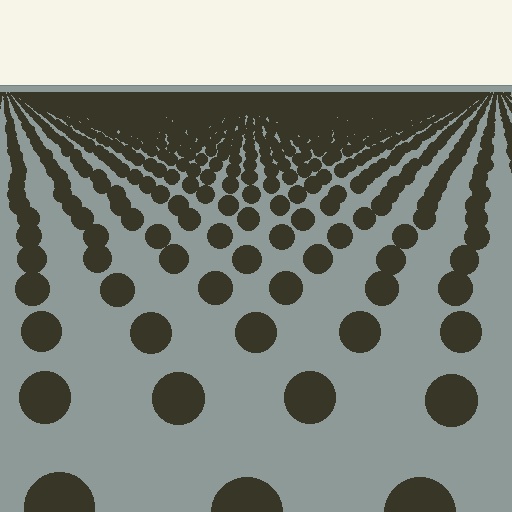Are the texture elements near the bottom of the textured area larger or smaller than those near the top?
Larger. Near the bottom, elements are closer to the viewer and appear at a bigger on-screen size.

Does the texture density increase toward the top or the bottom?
Density increases toward the top.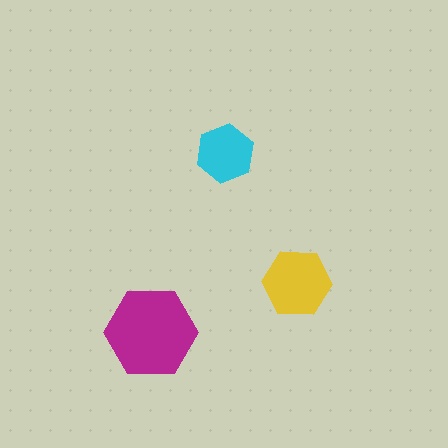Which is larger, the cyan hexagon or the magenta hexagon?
The magenta one.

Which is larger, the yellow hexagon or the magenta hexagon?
The magenta one.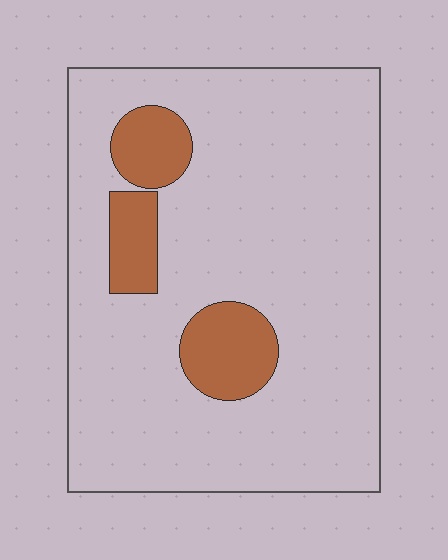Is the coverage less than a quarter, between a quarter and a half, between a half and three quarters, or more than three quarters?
Less than a quarter.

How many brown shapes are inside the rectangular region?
3.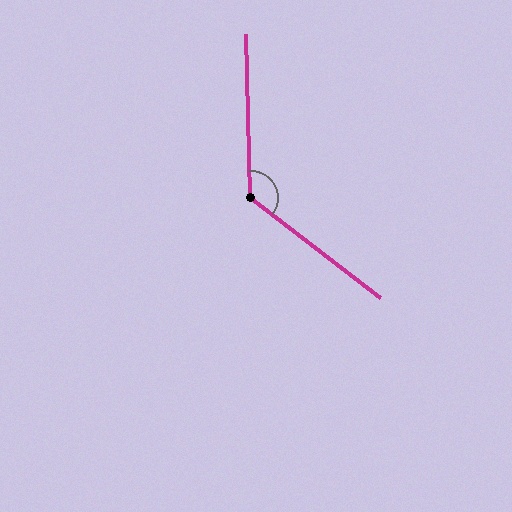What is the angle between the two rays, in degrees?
Approximately 129 degrees.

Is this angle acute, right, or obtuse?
It is obtuse.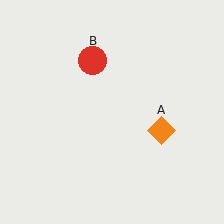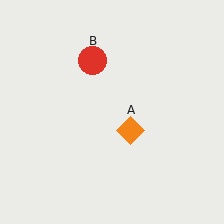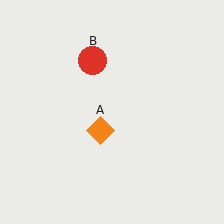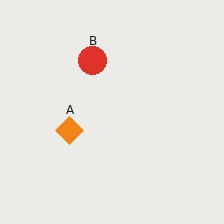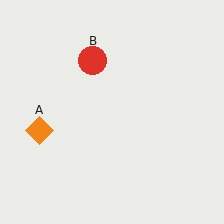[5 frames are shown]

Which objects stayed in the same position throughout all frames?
Red circle (object B) remained stationary.